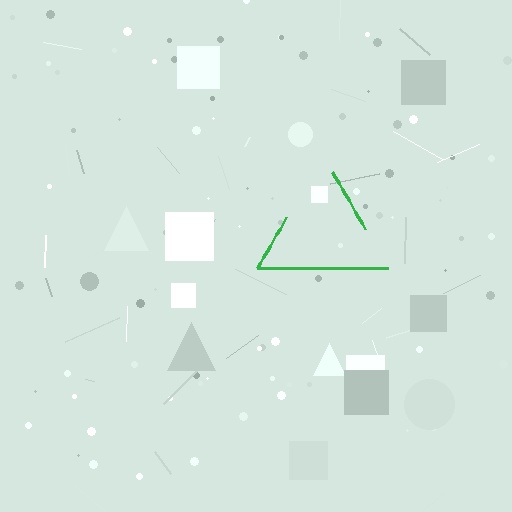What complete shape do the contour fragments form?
The contour fragments form a triangle.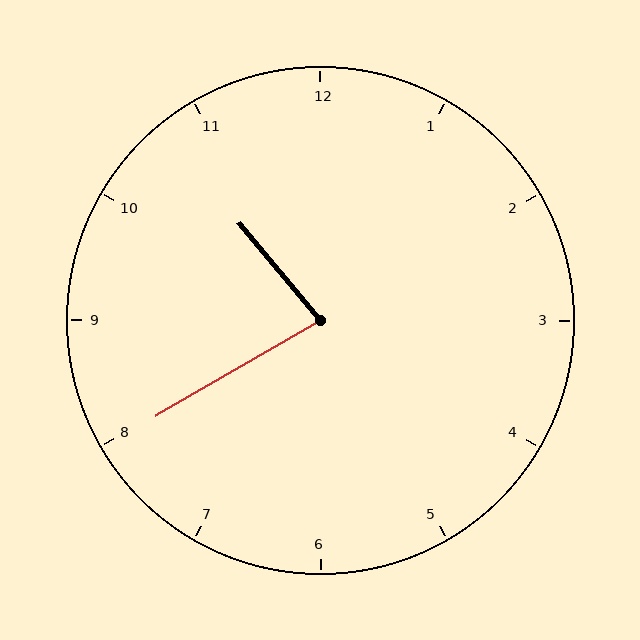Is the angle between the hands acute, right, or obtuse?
It is acute.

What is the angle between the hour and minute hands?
Approximately 80 degrees.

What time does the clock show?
10:40.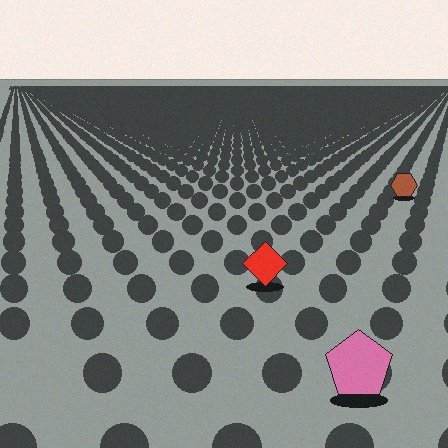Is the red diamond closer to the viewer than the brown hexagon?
Yes. The red diamond is closer — you can tell from the texture gradient: the ground texture is coarser near it.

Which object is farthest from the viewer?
The brown hexagon is farthest from the viewer. It appears smaller and the ground texture around it is denser.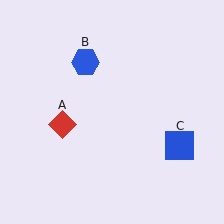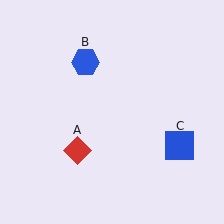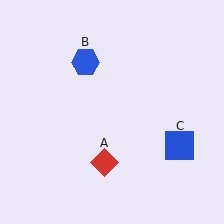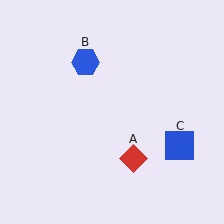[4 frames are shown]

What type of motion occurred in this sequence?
The red diamond (object A) rotated counterclockwise around the center of the scene.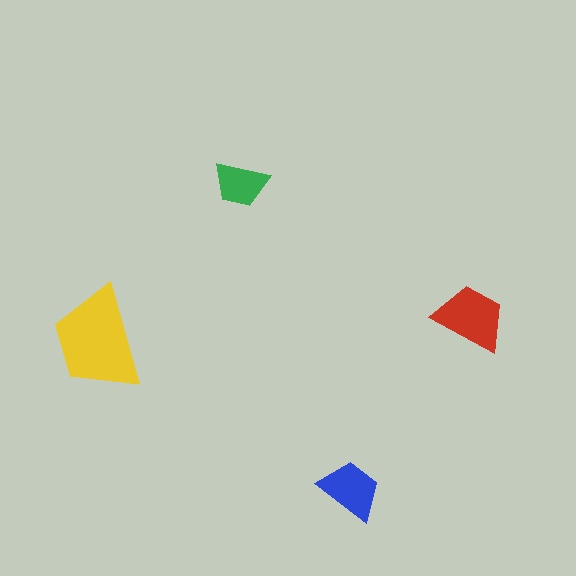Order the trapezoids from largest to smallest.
the yellow one, the red one, the blue one, the green one.